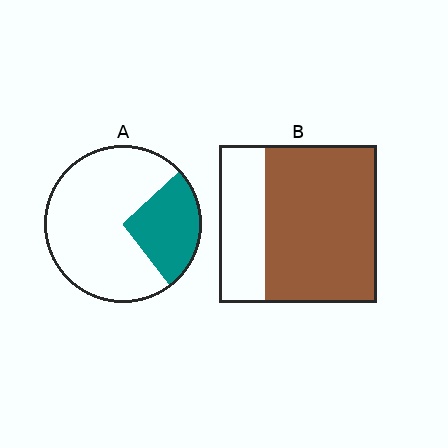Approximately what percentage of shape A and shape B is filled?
A is approximately 25% and B is approximately 70%.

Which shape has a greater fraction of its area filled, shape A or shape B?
Shape B.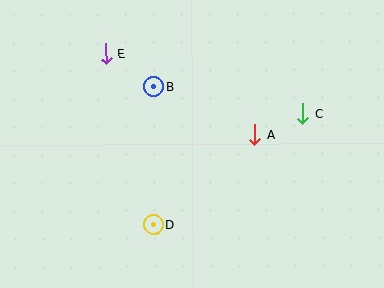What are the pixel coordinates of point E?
Point E is at (106, 54).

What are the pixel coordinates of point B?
Point B is at (154, 87).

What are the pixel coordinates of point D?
Point D is at (154, 225).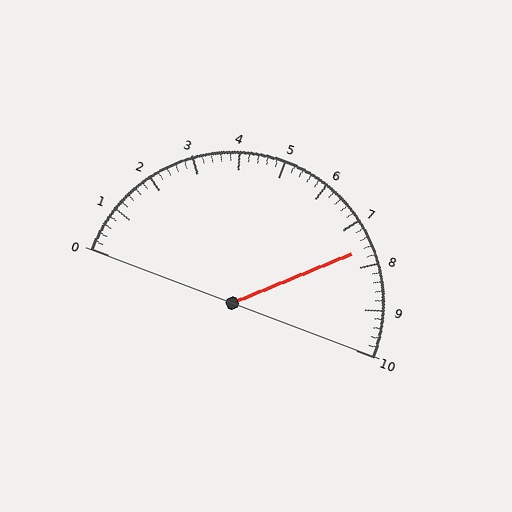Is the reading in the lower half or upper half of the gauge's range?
The reading is in the upper half of the range (0 to 10).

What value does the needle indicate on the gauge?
The needle indicates approximately 7.6.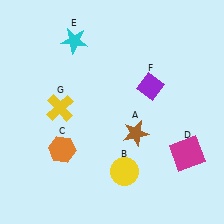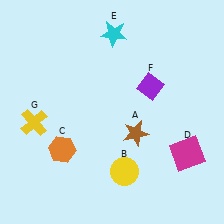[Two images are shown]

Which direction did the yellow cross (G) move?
The yellow cross (G) moved left.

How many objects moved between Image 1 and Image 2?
2 objects moved between the two images.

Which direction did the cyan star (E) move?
The cyan star (E) moved right.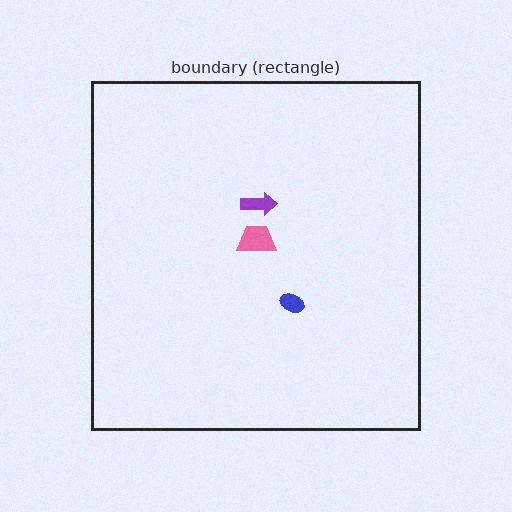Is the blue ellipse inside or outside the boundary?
Inside.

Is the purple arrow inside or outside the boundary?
Inside.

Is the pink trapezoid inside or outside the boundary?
Inside.